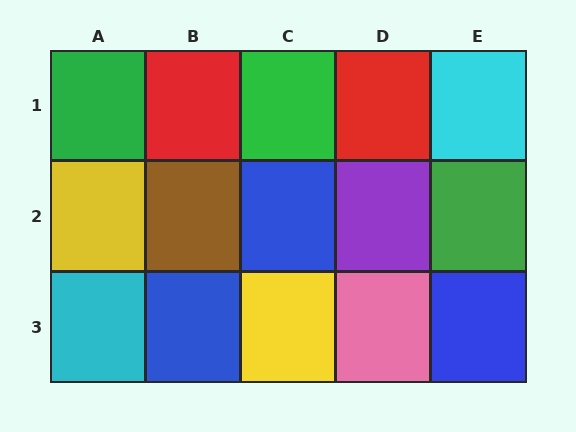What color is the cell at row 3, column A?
Cyan.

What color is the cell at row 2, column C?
Blue.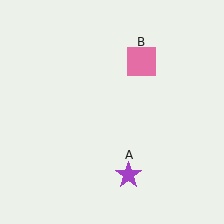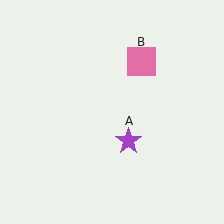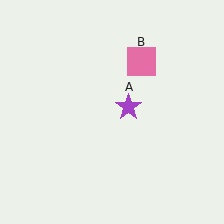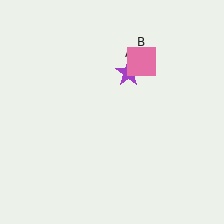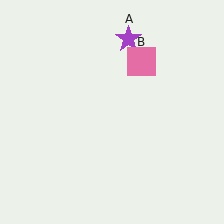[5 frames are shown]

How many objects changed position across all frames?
1 object changed position: purple star (object A).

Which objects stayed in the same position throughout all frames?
Pink square (object B) remained stationary.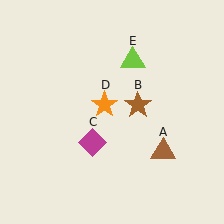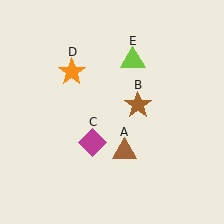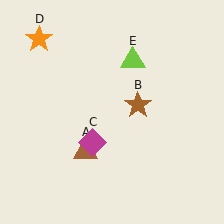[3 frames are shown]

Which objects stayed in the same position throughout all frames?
Brown star (object B) and magenta diamond (object C) and lime triangle (object E) remained stationary.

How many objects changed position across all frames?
2 objects changed position: brown triangle (object A), orange star (object D).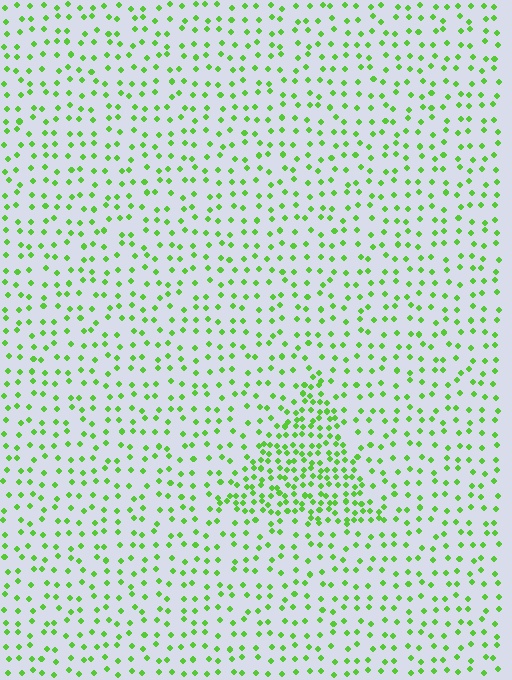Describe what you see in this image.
The image contains small lime elements arranged at two different densities. A triangle-shaped region is visible where the elements are more densely packed than the surrounding area.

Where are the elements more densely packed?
The elements are more densely packed inside the triangle boundary.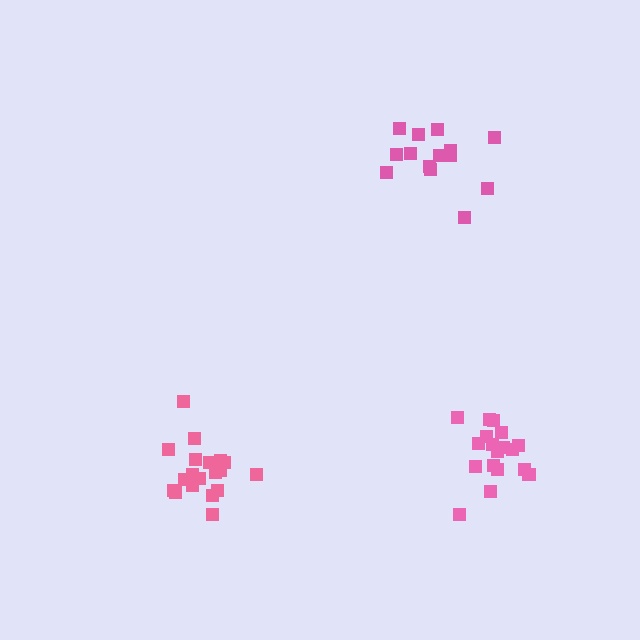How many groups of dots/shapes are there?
There are 3 groups.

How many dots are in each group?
Group 1: 18 dots, Group 2: 14 dots, Group 3: 19 dots (51 total).